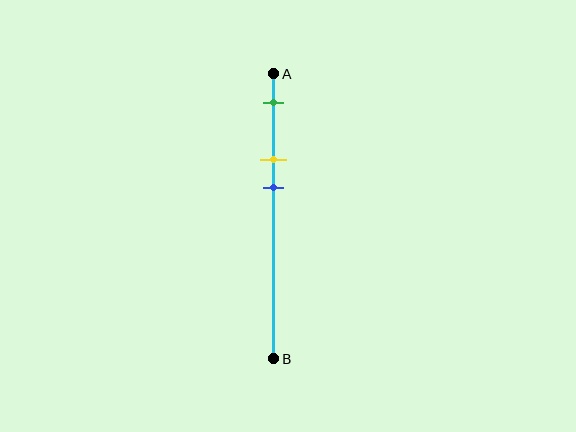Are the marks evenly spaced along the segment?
Yes, the marks are approximately evenly spaced.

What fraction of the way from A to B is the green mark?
The green mark is approximately 10% (0.1) of the way from A to B.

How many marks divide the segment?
There are 3 marks dividing the segment.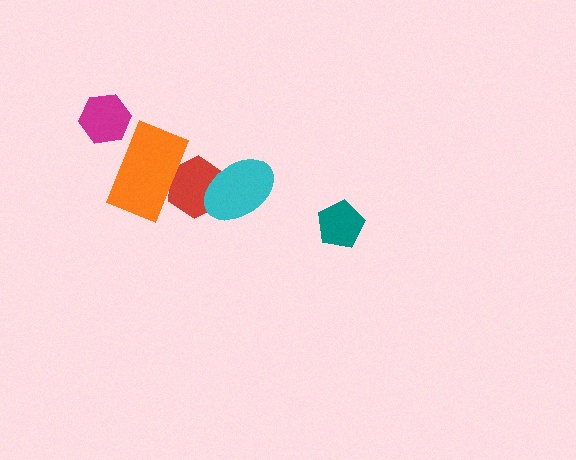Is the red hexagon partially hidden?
Yes, it is partially covered by another shape.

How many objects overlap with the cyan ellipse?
1 object overlaps with the cyan ellipse.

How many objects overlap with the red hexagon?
2 objects overlap with the red hexagon.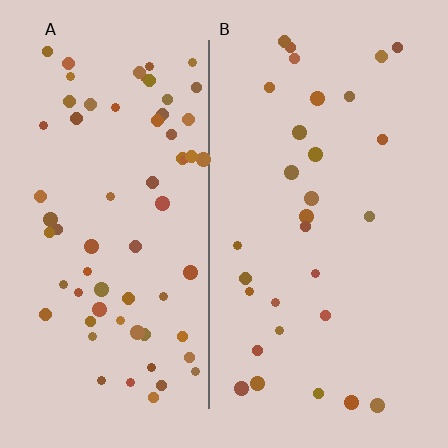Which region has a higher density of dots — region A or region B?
A (the left).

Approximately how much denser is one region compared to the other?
Approximately 2.2× — region A over region B.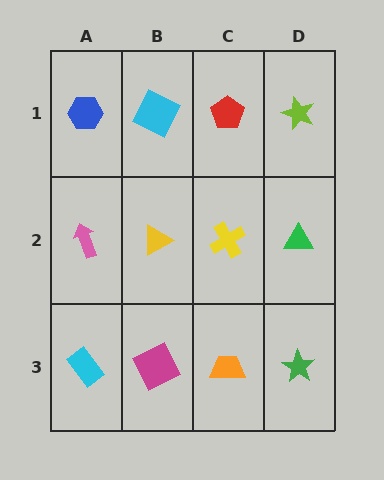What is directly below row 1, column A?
A pink arrow.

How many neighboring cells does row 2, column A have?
3.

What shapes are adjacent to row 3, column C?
A yellow cross (row 2, column C), a magenta square (row 3, column B), a green star (row 3, column D).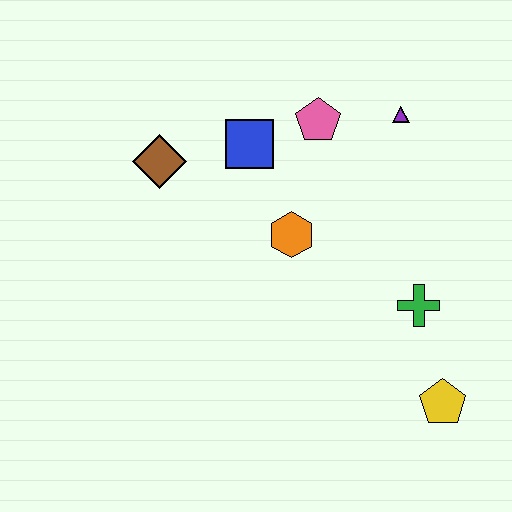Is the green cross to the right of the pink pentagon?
Yes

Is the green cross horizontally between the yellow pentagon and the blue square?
Yes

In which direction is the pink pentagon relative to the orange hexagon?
The pink pentagon is above the orange hexagon.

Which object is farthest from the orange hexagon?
The yellow pentagon is farthest from the orange hexagon.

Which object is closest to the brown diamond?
The blue square is closest to the brown diamond.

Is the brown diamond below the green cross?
No